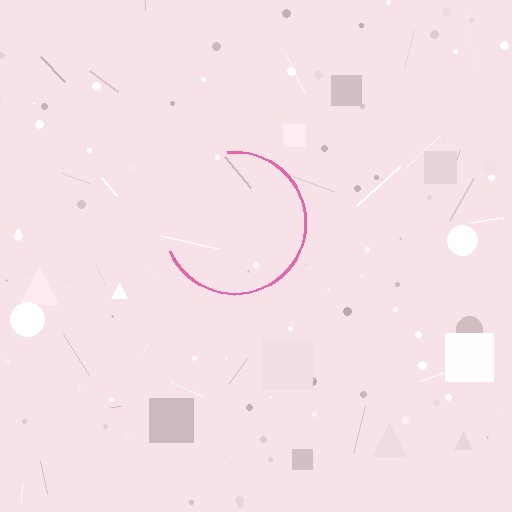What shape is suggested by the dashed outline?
The dashed outline suggests a circle.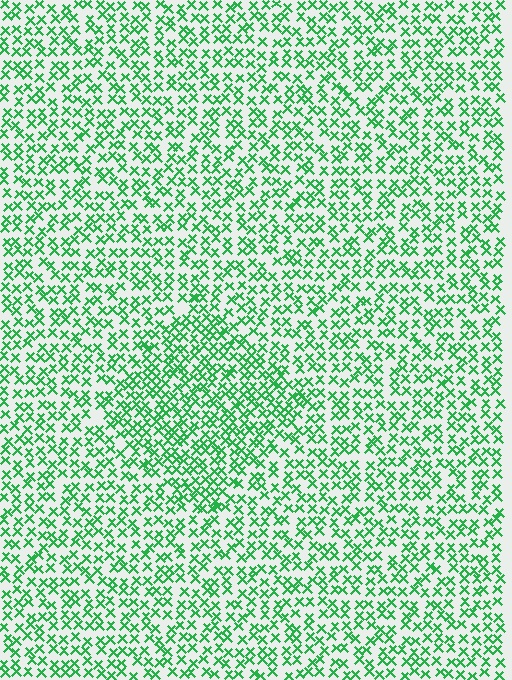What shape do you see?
I see a diamond.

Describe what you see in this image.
The image contains small green elements arranged at two different densities. A diamond-shaped region is visible where the elements are more densely packed than the surrounding area.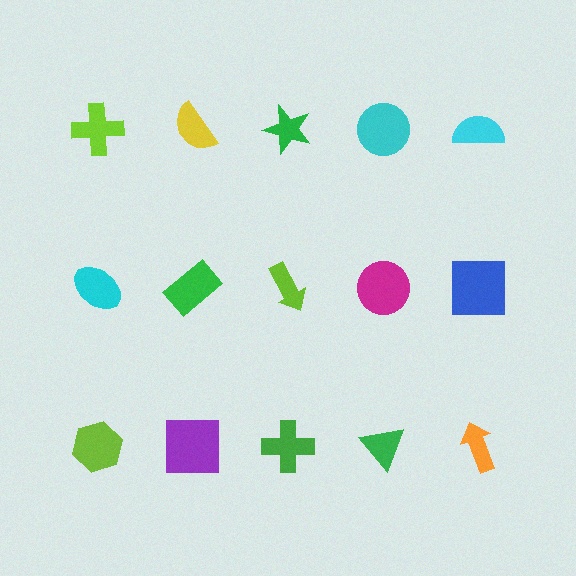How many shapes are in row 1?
5 shapes.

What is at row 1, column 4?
A cyan circle.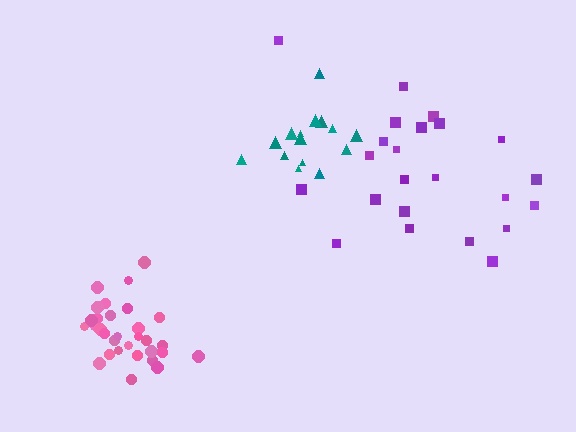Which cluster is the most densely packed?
Pink.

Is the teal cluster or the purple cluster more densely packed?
Teal.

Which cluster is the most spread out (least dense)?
Purple.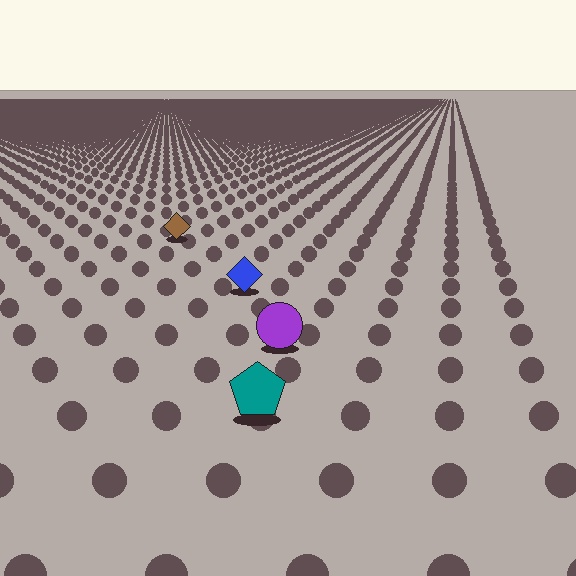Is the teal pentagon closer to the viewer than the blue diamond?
Yes. The teal pentagon is closer — you can tell from the texture gradient: the ground texture is coarser near it.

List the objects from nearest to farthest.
From nearest to farthest: the teal pentagon, the purple circle, the blue diamond, the brown diamond.